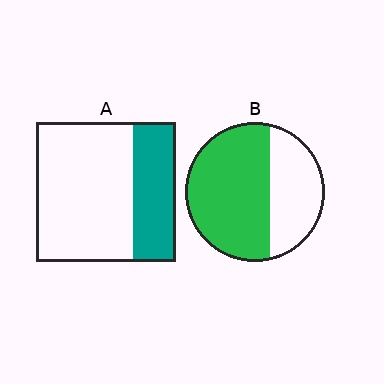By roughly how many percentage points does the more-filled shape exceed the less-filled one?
By roughly 35 percentage points (B over A).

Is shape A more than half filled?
No.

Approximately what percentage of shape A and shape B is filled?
A is approximately 30% and B is approximately 65%.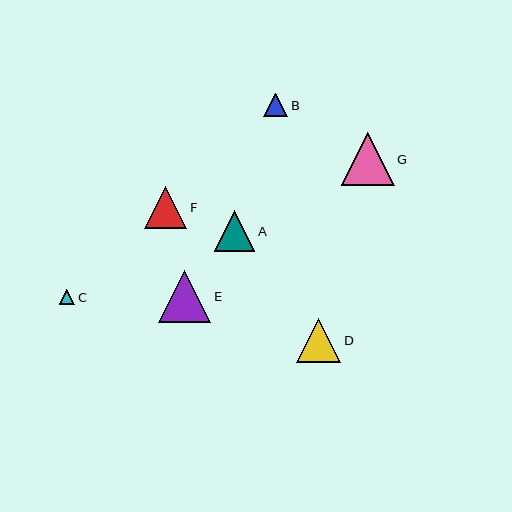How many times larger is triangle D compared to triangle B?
Triangle D is approximately 1.9 times the size of triangle B.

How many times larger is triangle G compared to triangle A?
Triangle G is approximately 1.3 times the size of triangle A.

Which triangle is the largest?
Triangle G is the largest with a size of approximately 53 pixels.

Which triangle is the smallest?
Triangle C is the smallest with a size of approximately 15 pixels.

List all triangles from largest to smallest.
From largest to smallest: G, E, D, F, A, B, C.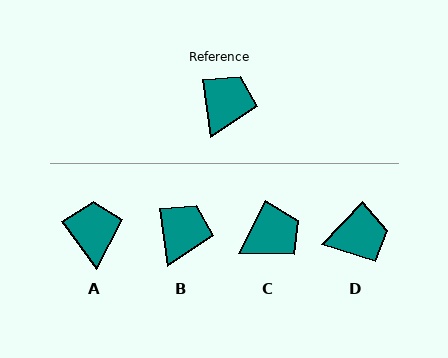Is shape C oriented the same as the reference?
No, it is off by about 36 degrees.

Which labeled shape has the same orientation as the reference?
B.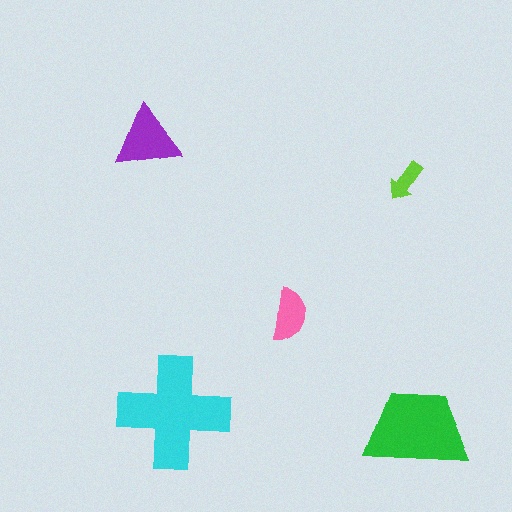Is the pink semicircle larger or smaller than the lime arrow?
Larger.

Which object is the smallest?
The lime arrow.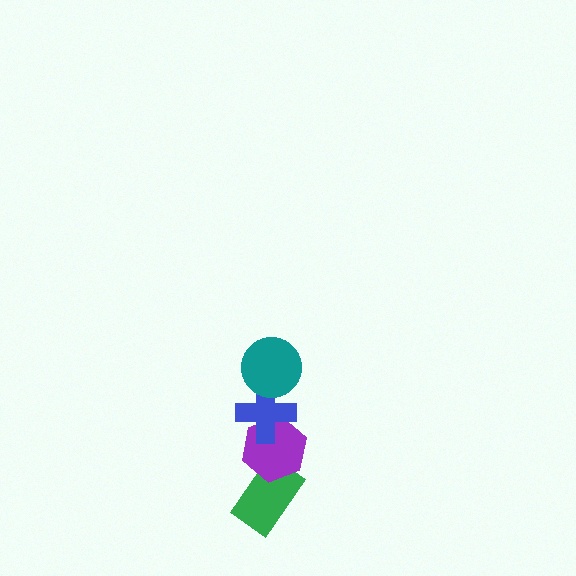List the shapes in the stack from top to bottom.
From top to bottom: the teal circle, the blue cross, the purple hexagon, the green rectangle.